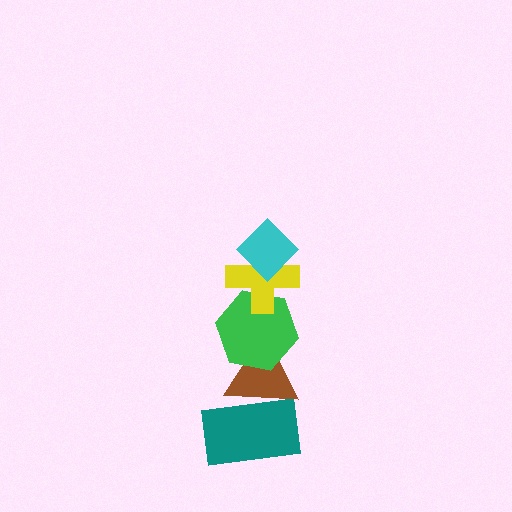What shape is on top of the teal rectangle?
The brown triangle is on top of the teal rectangle.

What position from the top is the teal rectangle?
The teal rectangle is 5th from the top.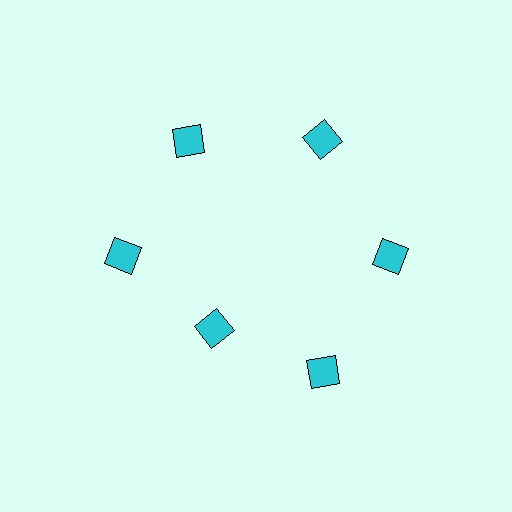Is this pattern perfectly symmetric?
No. The 6 cyan diamonds are arranged in a ring, but one element near the 7 o'clock position is pulled inward toward the center, breaking the 6-fold rotational symmetry.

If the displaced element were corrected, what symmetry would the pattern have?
It would have 6-fold rotational symmetry — the pattern would map onto itself every 60 degrees.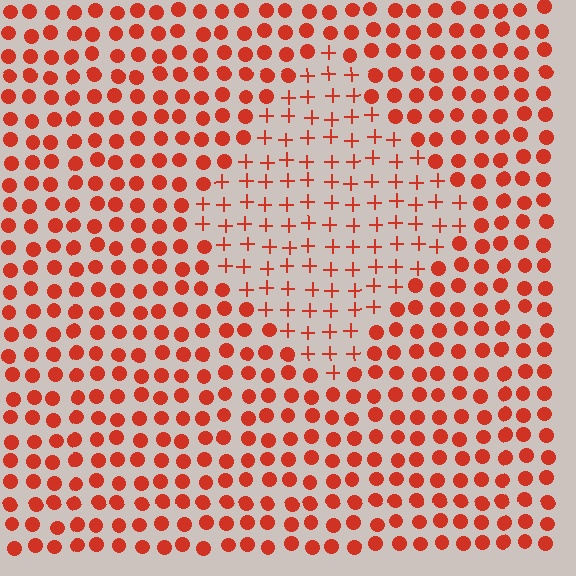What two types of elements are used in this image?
The image uses plus signs inside the diamond region and circles outside it.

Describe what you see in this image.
The image is filled with small red elements arranged in a uniform grid. A diamond-shaped region contains plus signs, while the surrounding area contains circles. The boundary is defined purely by the change in element shape.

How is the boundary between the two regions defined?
The boundary is defined by a change in element shape: plus signs inside vs. circles outside. All elements share the same color and spacing.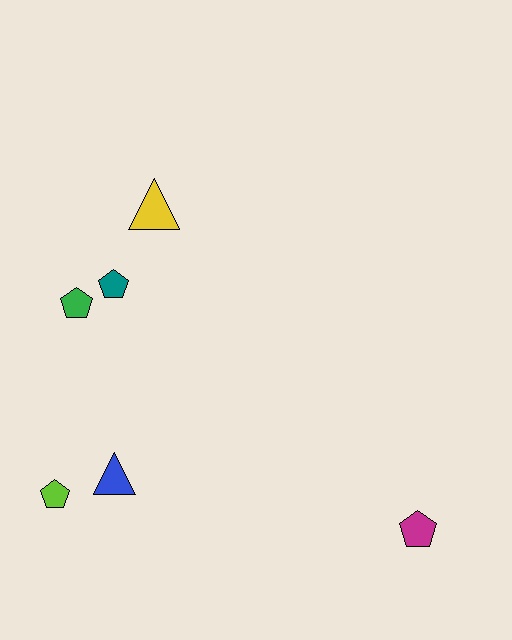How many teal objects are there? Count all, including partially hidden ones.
There is 1 teal object.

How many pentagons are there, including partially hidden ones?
There are 4 pentagons.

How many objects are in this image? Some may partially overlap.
There are 6 objects.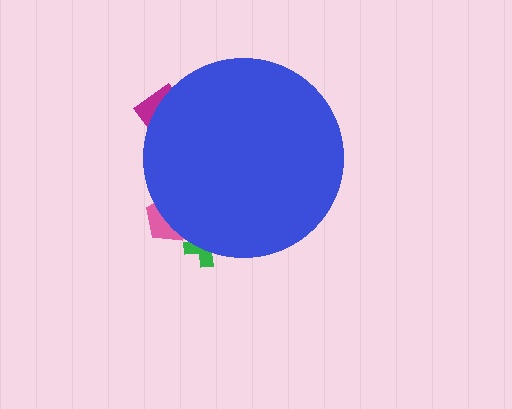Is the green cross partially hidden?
Yes, the green cross is partially hidden behind the blue circle.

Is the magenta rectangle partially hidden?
Yes, the magenta rectangle is partially hidden behind the blue circle.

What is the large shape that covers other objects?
A blue circle.